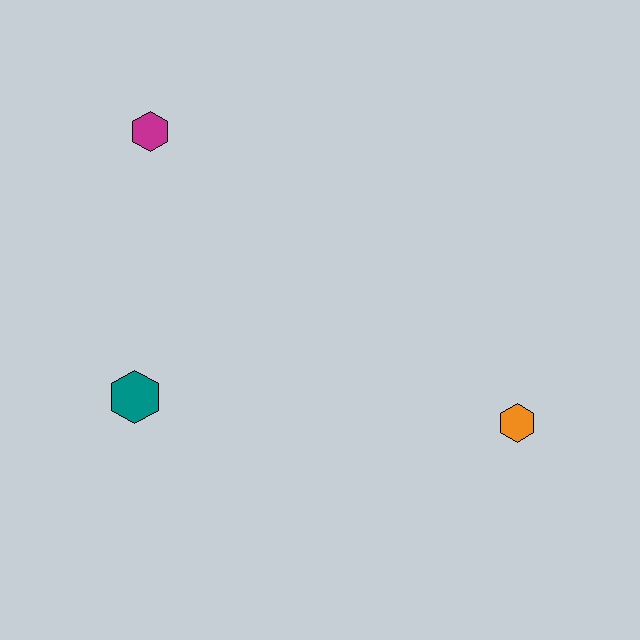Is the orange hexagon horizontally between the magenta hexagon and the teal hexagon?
No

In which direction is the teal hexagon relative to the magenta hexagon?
The teal hexagon is below the magenta hexagon.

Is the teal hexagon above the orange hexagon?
Yes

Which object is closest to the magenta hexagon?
The teal hexagon is closest to the magenta hexagon.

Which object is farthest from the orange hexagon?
The magenta hexagon is farthest from the orange hexagon.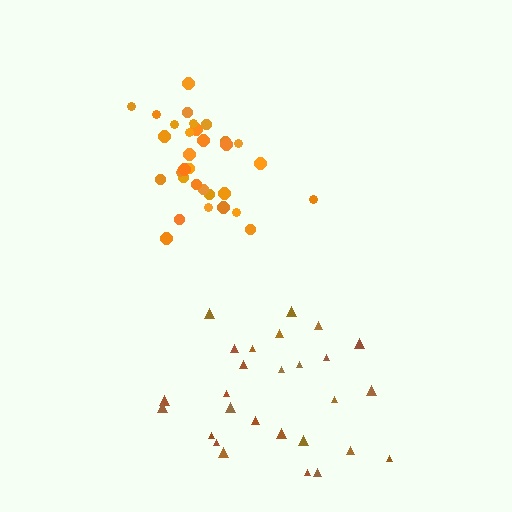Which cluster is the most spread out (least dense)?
Brown.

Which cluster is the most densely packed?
Orange.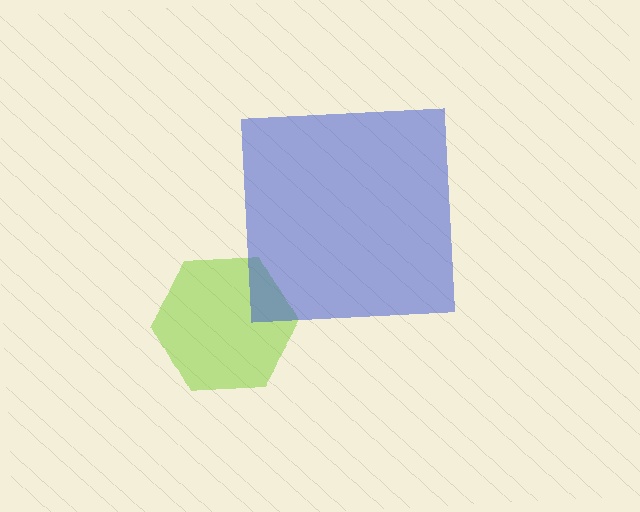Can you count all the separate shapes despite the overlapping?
Yes, there are 2 separate shapes.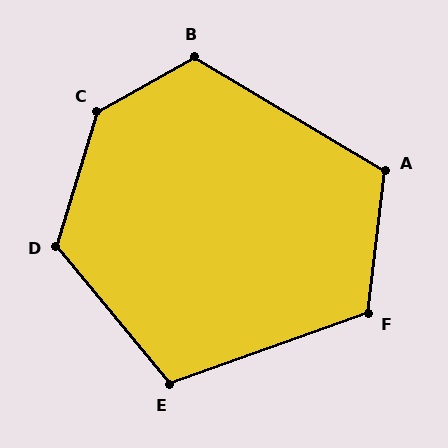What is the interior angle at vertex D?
Approximately 124 degrees (obtuse).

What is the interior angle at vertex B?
Approximately 120 degrees (obtuse).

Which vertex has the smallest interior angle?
E, at approximately 110 degrees.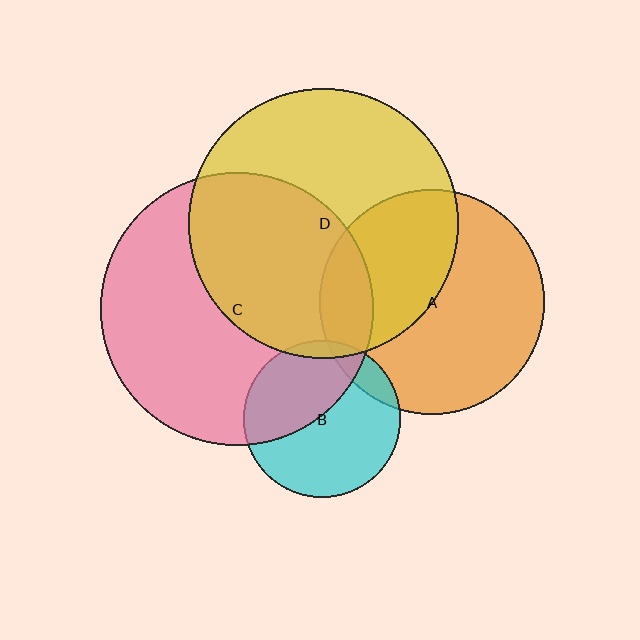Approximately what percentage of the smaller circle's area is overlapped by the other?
Approximately 15%.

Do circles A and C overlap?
Yes.